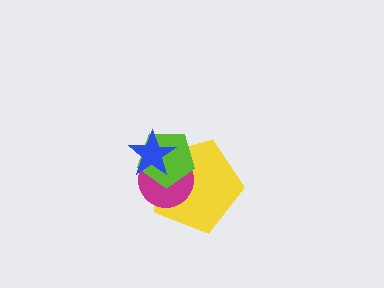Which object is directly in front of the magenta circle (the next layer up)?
The lime pentagon is directly in front of the magenta circle.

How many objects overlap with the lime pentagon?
3 objects overlap with the lime pentagon.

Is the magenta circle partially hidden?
Yes, it is partially covered by another shape.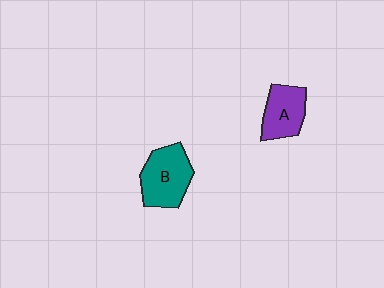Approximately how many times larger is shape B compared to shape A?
Approximately 1.3 times.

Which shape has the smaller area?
Shape A (purple).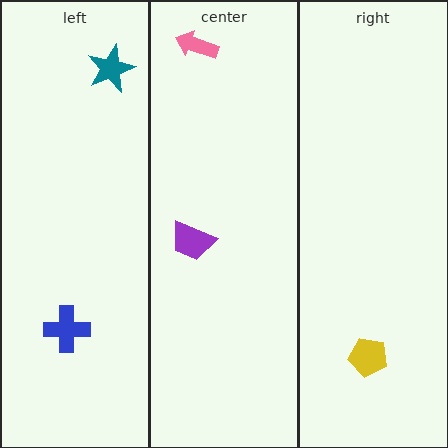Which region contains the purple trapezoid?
The center region.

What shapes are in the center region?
The pink arrow, the purple trapezoid.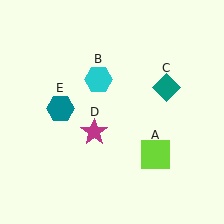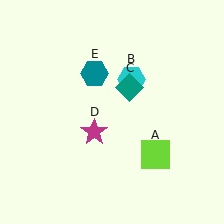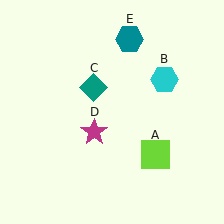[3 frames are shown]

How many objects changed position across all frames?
3 objects changed position: cyan hexagon (object B), teal diamond (object C), teal hexagon (object E).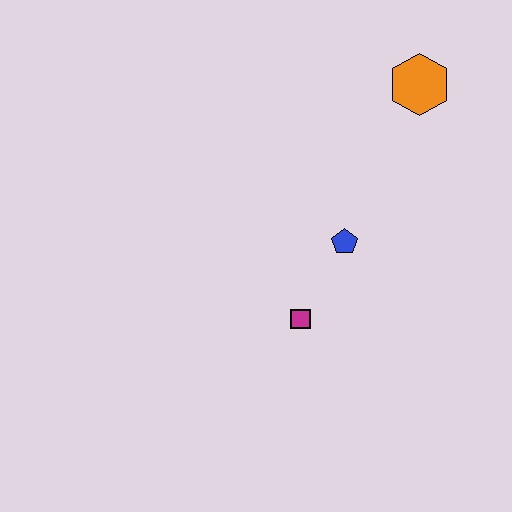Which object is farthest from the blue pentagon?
The orange hexagon is farthest from the blue pentagon.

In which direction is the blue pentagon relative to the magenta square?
The blue pentagon is above the magenta square.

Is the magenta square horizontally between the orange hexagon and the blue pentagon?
No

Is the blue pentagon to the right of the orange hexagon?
No